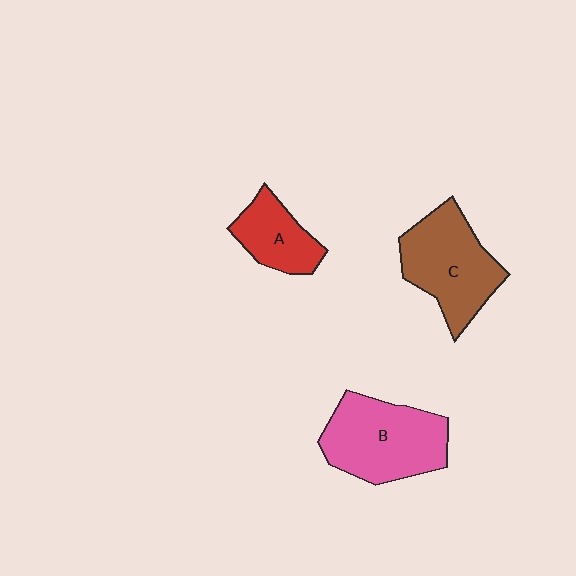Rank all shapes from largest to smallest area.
From largest to smallest: B (pink), C (brown), A (red).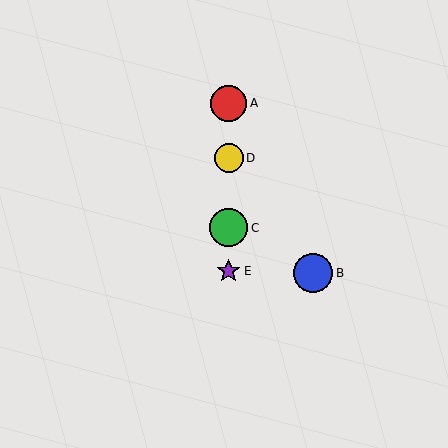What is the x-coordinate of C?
Object C is at x≈229.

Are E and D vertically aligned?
Yes, both are at x≈229.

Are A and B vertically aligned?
No, A is at x≈229 and B is at x≈313.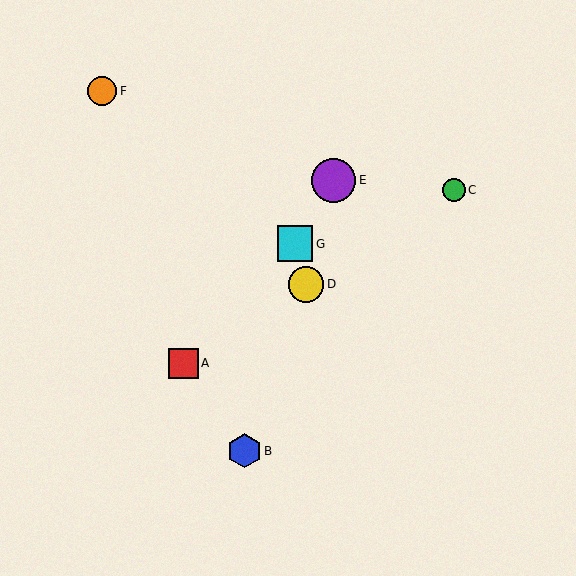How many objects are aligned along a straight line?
3 objects (A, C, D) are aligned along a straight line.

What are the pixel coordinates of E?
Object E is at (334, 180).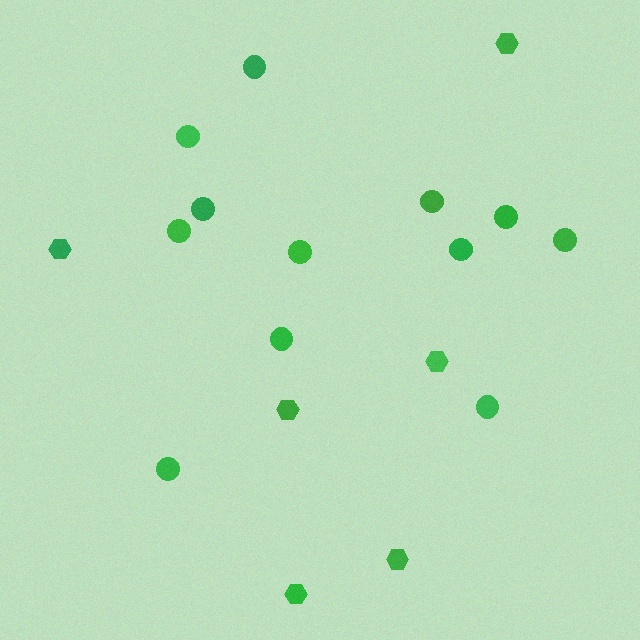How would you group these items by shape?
There are 2 groups: one group of hexagons (6) and one group of circles (12).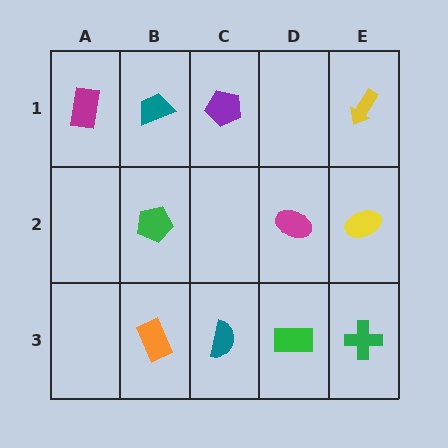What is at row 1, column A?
A magenta rectangle.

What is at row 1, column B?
A teal trapezoid.